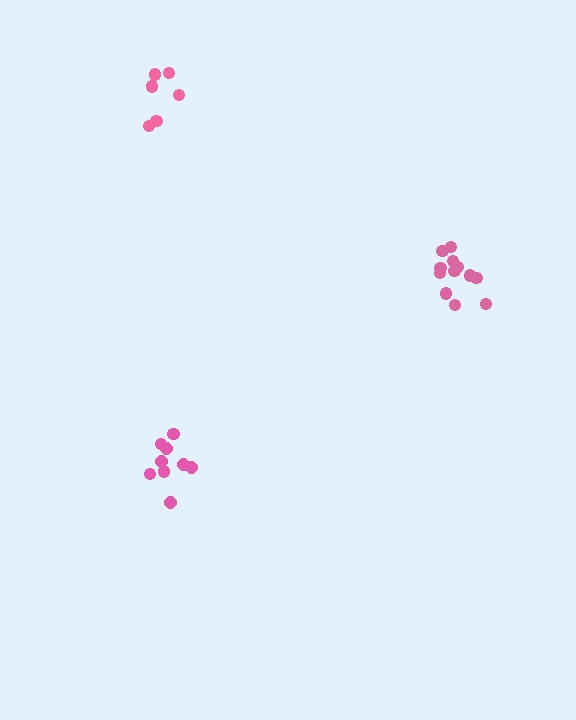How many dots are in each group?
Group 1: 9 dots, Group 2: 12 dots, Group 3: 6 dots (27 total).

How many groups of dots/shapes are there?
There are 3 groups.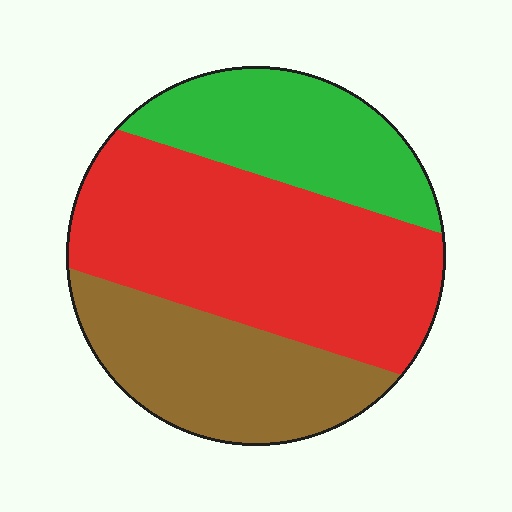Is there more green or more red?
Red.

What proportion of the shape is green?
Green covers 25% of the shape.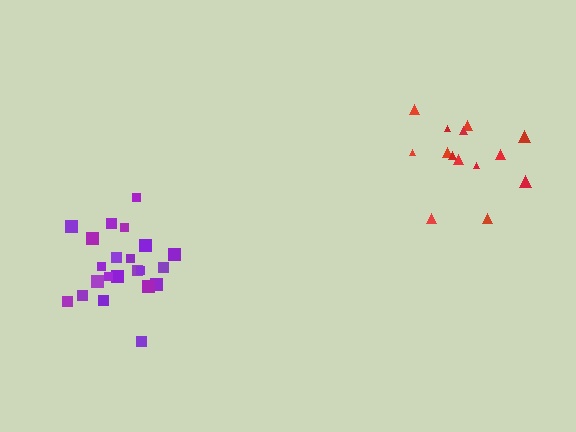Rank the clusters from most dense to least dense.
purple, red.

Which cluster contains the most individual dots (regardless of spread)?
Purple (22).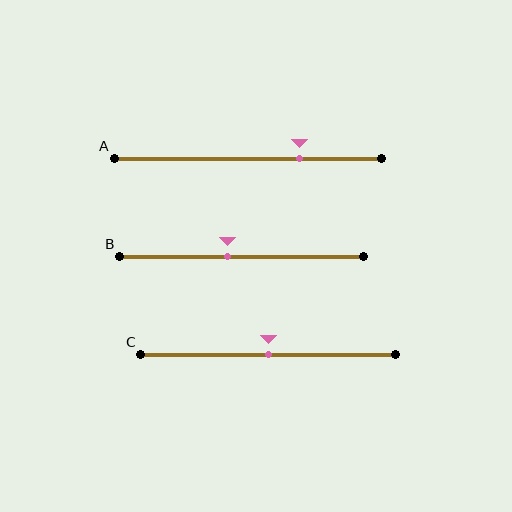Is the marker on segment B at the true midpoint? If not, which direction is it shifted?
No, the marker on segment B is shifted to the left by about 6% of the segment length.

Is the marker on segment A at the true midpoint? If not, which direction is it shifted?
No, the marker on segment A is shifted to the right by about 19% of the segment length.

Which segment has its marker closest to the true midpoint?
Segment C has its marker closest to the true midpoint.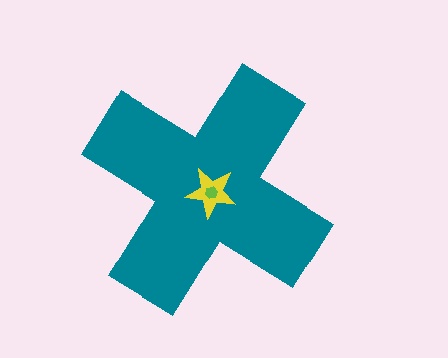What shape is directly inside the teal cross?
The yellow star.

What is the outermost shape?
The teal cross.